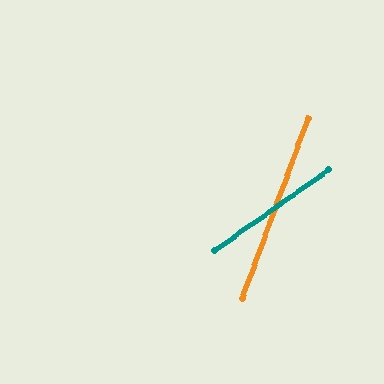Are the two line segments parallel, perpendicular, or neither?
Neither parallel nor perpendicular — they differ by about 35°.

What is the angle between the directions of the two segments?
Approximately 35 degrees.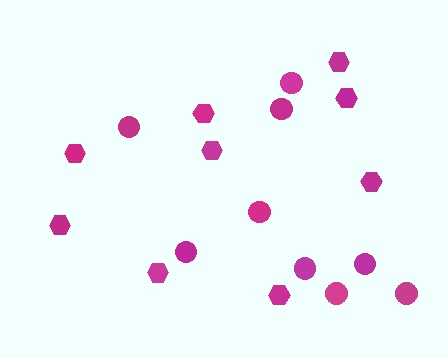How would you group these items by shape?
There are 2 groups: one group of hexagons (9) and one group of circles (9).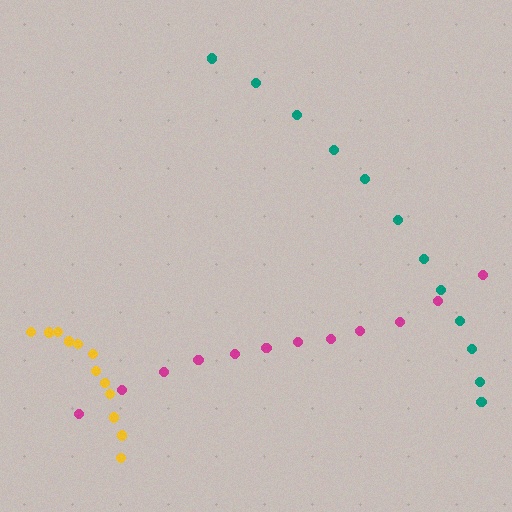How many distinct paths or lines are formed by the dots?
There are 3 distinct paths.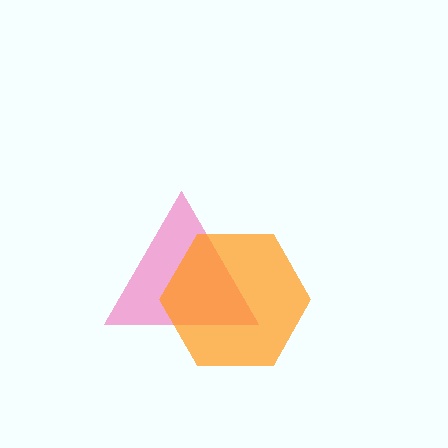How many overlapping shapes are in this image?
There are 2 overlapping shapes in the image.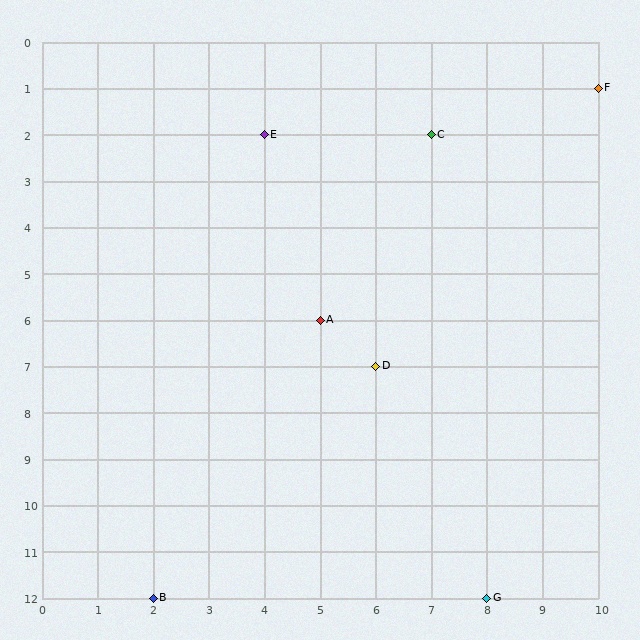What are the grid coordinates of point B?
Point B is at grid coordinates (2, 12).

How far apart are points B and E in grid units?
Points B and E are 2 columns and 10 rows apart (about 10.2 grid units diagonally).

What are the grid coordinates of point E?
Point E is at grid coordinates (4, 2).